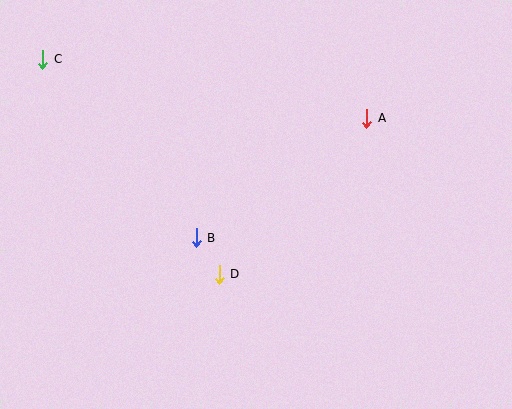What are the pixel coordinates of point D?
Point D is at (219, 274).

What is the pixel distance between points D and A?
The distance between D and A is 215 pixels.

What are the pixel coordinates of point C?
Point C is at (43, 59).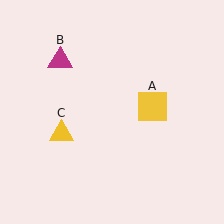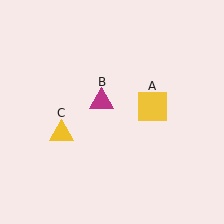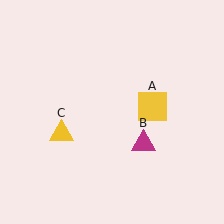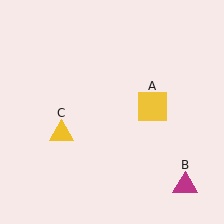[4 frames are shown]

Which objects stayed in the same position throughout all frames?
Yellow square (object A) and yellow triangle (object C) remained stationary.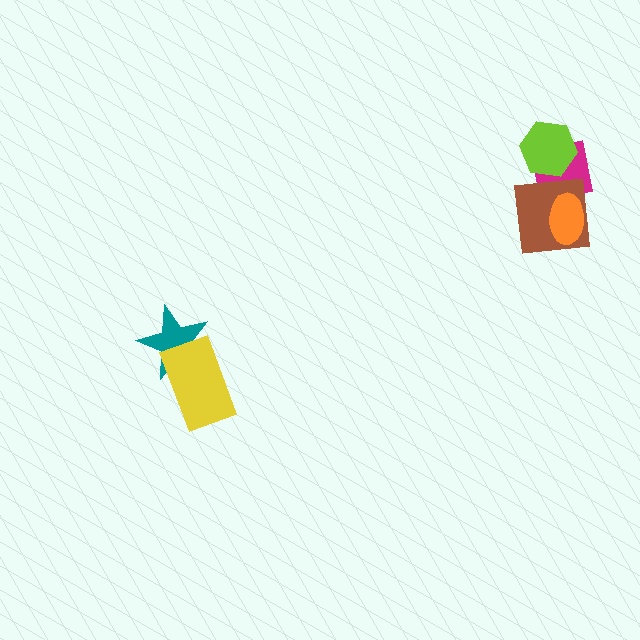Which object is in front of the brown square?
The orange ellipse is in front of the brown square.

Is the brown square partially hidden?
Yes, it is partially covered by another shape.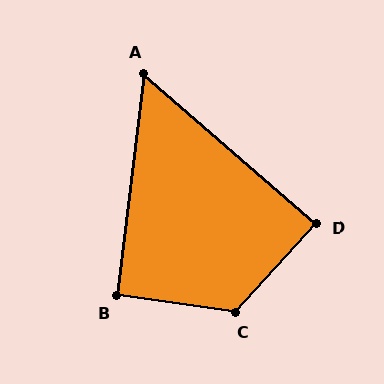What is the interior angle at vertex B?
Approximately 91 degrees (approximately right).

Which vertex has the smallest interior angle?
A, at approximately 56 degrees.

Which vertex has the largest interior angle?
C, at approximately 124 degrees.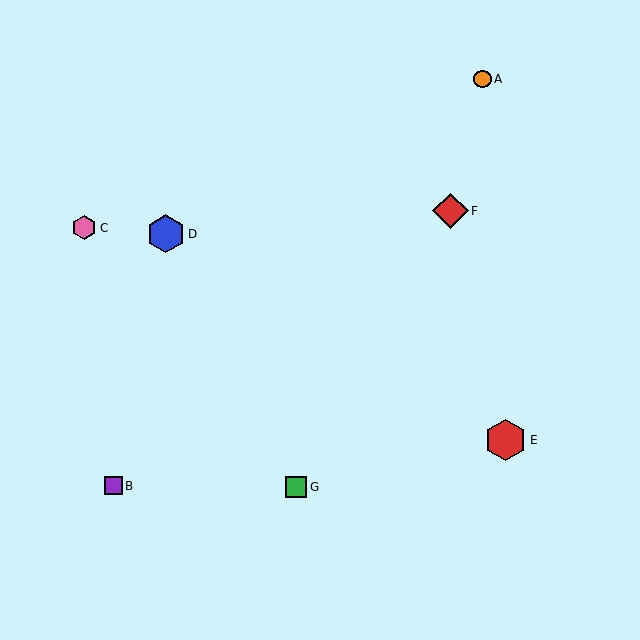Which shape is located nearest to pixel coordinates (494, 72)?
The orange circle (labeled A) at (482, 79) is nearest to that location.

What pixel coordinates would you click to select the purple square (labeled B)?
Click at (113, 486) to select the purple square B.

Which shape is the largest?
The red hexagon (labeled E) is the largest.